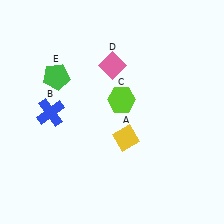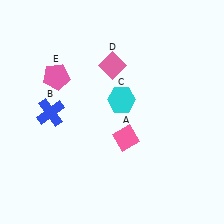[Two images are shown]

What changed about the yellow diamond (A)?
In Image 1, A is yellow. In Image 2, it changed to pink.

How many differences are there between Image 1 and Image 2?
There are 3 differences between the two images.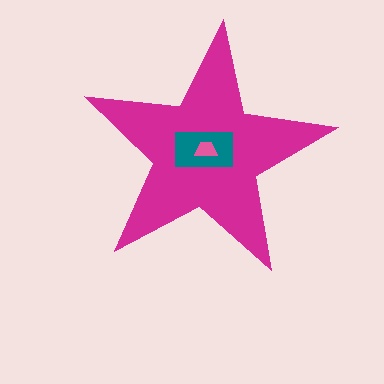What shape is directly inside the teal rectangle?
The pink trapezoid.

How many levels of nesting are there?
3.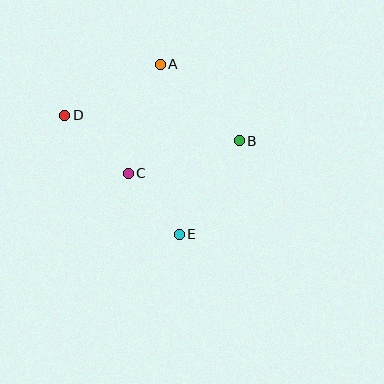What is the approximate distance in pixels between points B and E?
The distance between B and E is approximately 111 pixels.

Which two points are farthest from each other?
Points B and D are farthest from each other.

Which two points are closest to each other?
Points C and E are closest to each other.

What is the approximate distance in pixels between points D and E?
The distance between D and E is approximately 165 pixels.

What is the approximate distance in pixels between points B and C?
The distance between B and C is approximately 116 pixels.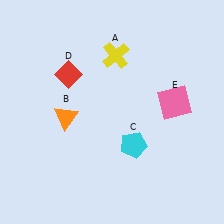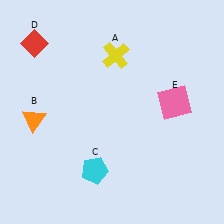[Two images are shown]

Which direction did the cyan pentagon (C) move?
The cyan pentagon (C) moved left.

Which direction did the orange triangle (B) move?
The orange triangle (B) moved left.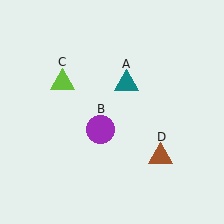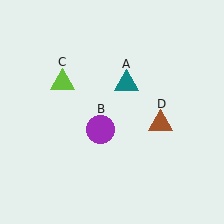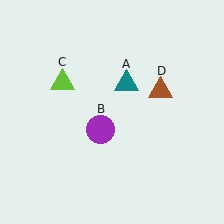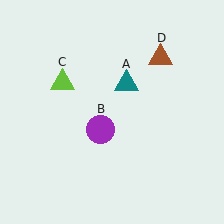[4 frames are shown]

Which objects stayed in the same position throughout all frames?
Teal triangle (object A) and purple circle (object B) and lime triangle (object C) remained stationary.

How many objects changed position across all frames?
1 object changed position: brown triangle (object D).